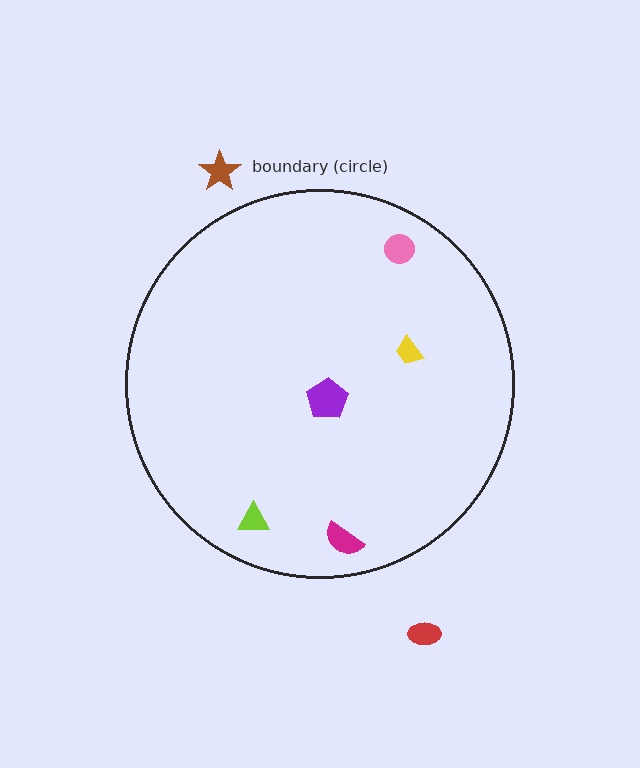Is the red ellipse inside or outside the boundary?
Outside.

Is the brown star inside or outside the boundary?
Outside.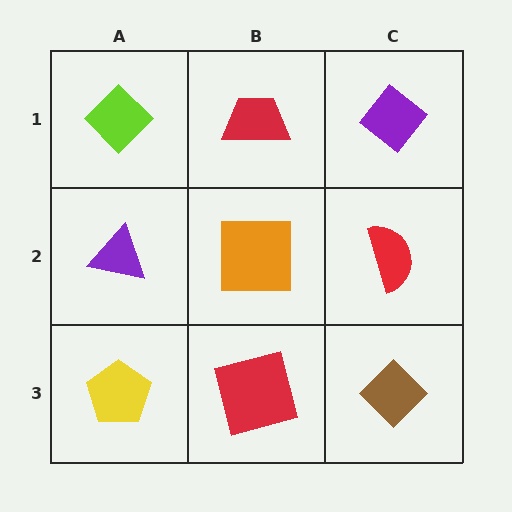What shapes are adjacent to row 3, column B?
An orange square (row 2, column B), a yellow pentagon (row 3, column A), a brown diamond (row 3, column C).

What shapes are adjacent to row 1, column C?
A red semicircle (row 2, column C), a red trapezoid (row 1, column B).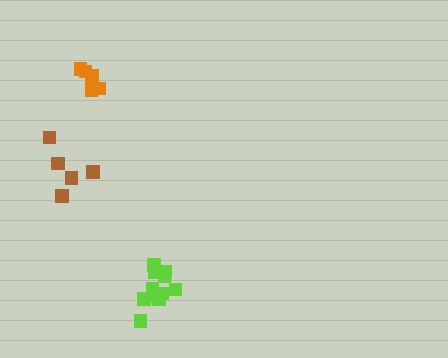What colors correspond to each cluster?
The clusters are colored: lime, brown, orange.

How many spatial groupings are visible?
There are 3 spatial groupings.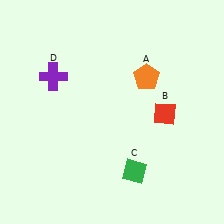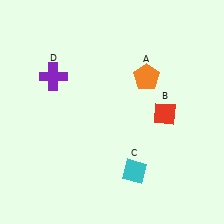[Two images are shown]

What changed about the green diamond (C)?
In Image 1, C is green. In Image 2, it changed to cyan.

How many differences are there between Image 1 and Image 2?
There is 1 difference between the two images.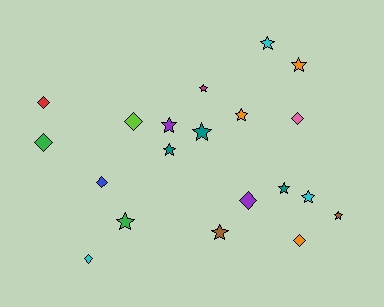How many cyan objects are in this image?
There are 3 cyan objects.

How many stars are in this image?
There are 12 stars.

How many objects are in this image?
There are 20 objects.